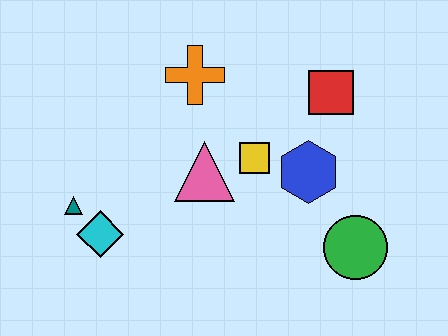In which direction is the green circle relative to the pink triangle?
The green circle is to the right of the pink triangle.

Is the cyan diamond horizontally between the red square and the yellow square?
No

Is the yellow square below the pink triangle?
No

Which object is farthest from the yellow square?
The teal triangle is farthest from the yellow square.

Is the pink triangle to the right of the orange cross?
Yes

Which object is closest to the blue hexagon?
The yellow square is closest to the blue hexagon.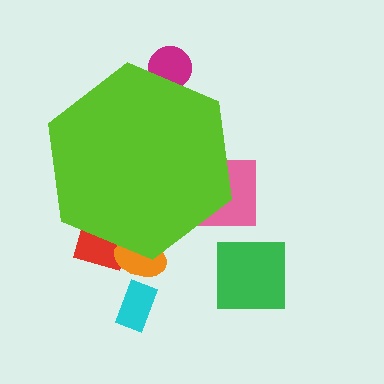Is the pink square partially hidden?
Yes, the pink square is partially hidden behind the lime hexagon.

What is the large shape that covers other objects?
A lime hexagon.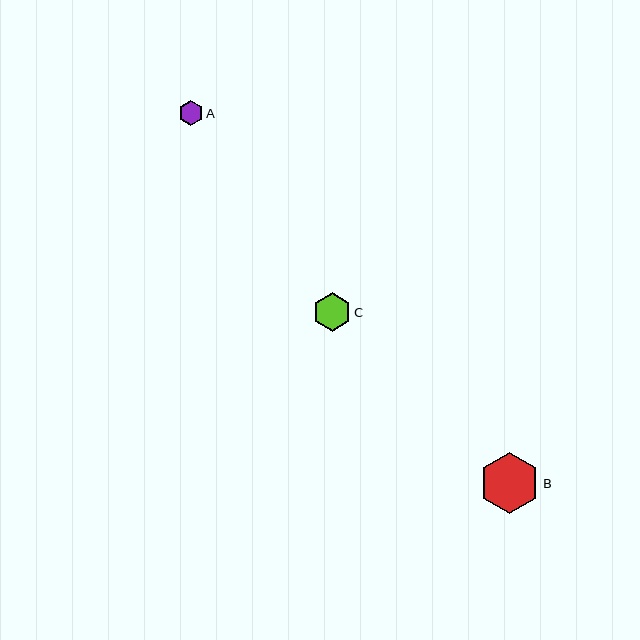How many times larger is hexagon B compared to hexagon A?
Hexagon B is approximately 2.4 times the size of hexagon A.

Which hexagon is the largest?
Hexagon B is the largest with a size of approximately 61 pixels.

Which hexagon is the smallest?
Hexagon A is the smallest with a size of approximately 25 pixels.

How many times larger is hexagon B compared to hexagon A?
Hexagon B is approximately 2.4 times the size of hexagon A.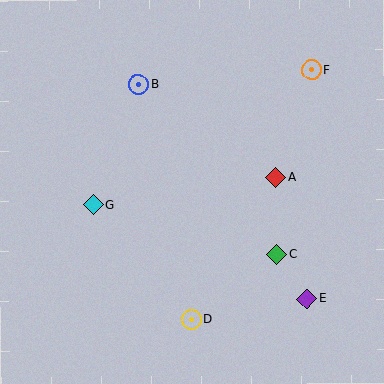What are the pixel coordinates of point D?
Point D is at (191, 319).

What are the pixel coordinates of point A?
Point A is at (276, 177).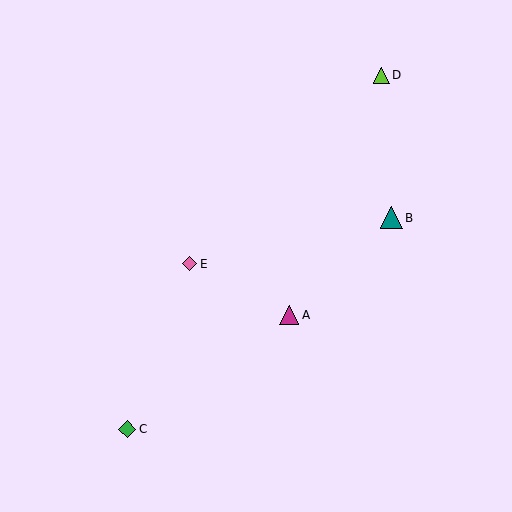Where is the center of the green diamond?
The center of the green diamond is at (127, 429).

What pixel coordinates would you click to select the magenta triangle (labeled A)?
Click at (289, 315) to select the magenta triangle A.